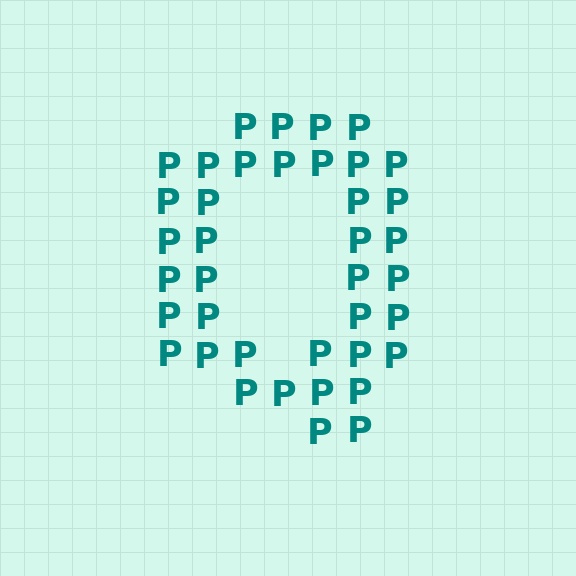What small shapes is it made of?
It is made of small letter P's.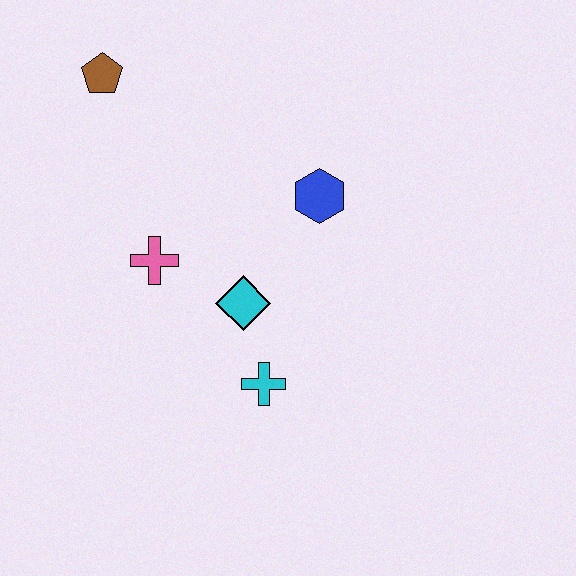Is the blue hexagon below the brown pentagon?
Yes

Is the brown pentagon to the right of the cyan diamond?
No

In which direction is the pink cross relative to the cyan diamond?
The pink cross is to the left of the cyan diamond.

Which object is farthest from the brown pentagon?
The cyan cross is farthest from the brown pentagon.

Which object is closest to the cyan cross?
The cyan diamond is closest to the cyan cross.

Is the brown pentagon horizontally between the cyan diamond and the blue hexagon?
No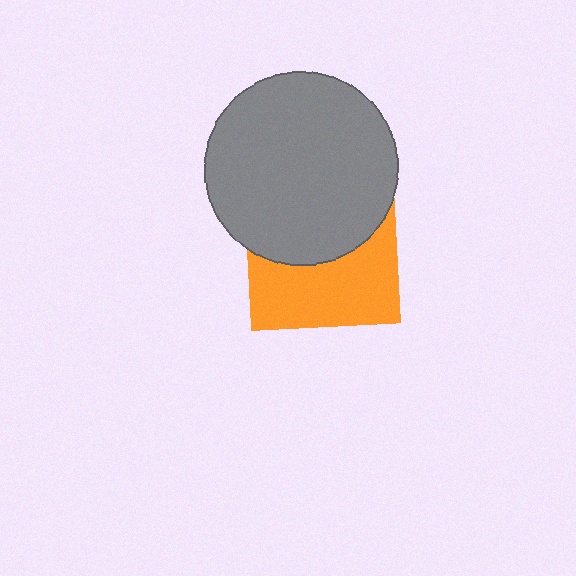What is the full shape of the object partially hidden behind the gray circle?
The partially hidden object is an orange square.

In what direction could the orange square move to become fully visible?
The orange square could move down. That would shift it out from behind the gray circle entirely.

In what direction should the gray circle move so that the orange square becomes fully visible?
The gray circle should move up. That is the shortest direction to clear the overlap and leave the orange square fully visible.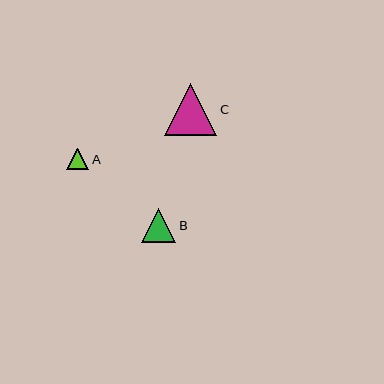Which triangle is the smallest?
Triangle A is the smallest with a size of approximately 22 pixels.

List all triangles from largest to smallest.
From largest to smallest: C, B, A.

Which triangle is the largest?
Triangle C is the largest with a size of approximately 52 pixels.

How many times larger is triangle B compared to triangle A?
Triangle B is approximately 1.6 times the size of triangle A.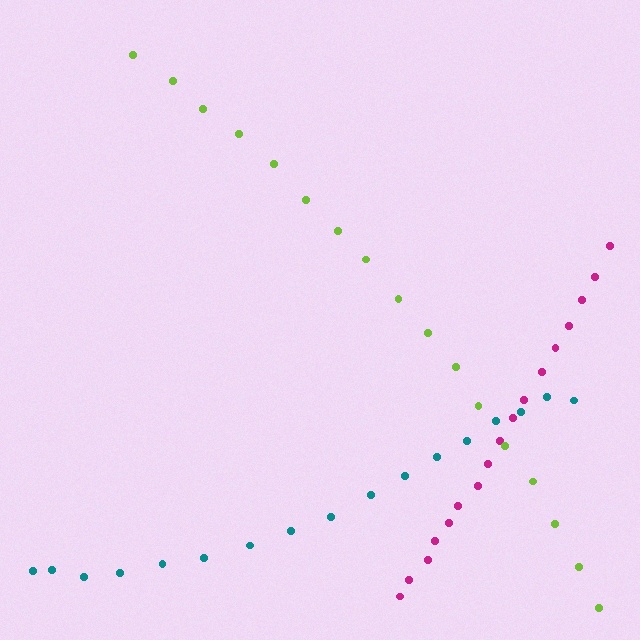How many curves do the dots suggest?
There are 3 distinct paths.